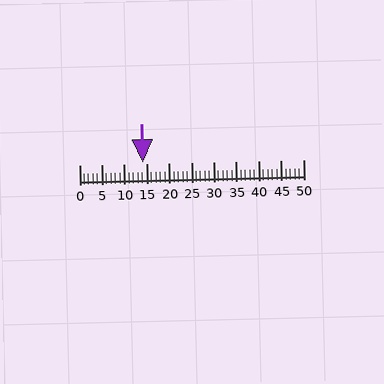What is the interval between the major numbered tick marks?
The major tick marks are spaced 5 units apart.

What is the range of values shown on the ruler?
The ruler shows values from 0 to 50.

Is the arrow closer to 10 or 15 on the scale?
The arrow is closer to 15.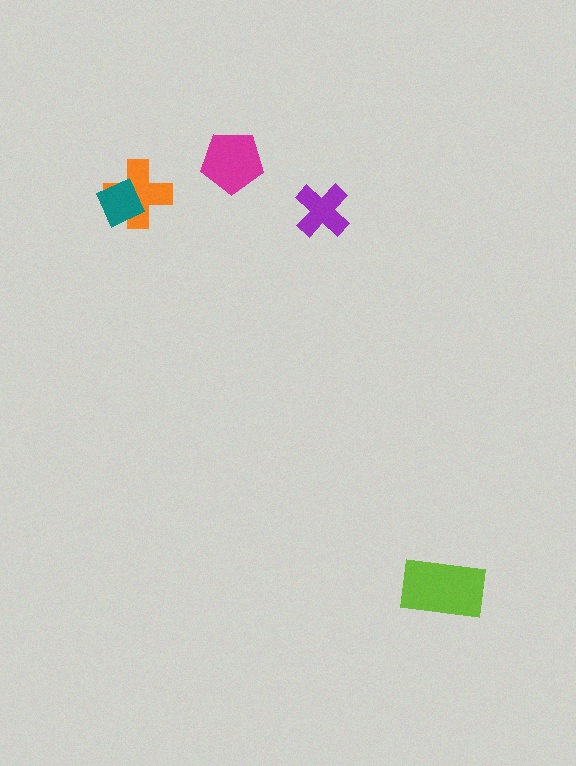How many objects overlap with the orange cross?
1 object overlaps with the orange cross.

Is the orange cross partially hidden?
Yes, it is partially covered by another shape.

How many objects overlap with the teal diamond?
1 object overlaps with the teal diamond.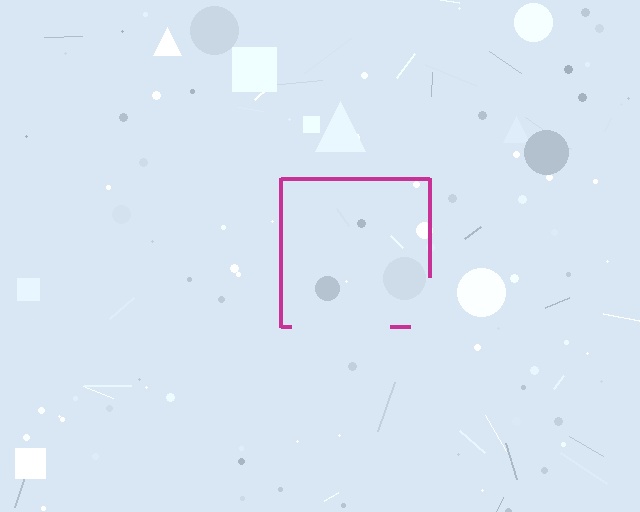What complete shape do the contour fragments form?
The contour fragments form a square.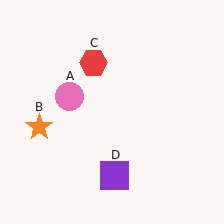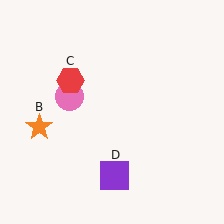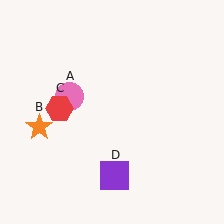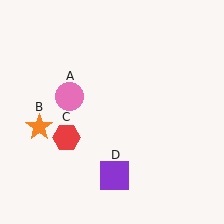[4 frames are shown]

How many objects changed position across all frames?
1 object changed position: red hexagon (object C).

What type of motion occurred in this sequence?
The red hexagon (object C) rotated counterclockwise around the center of the scene.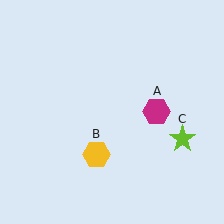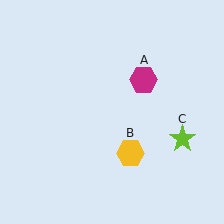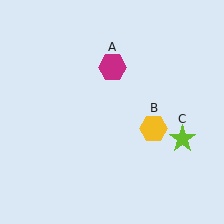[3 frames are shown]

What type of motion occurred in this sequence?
The magenta hexagon (object A), yellow hexagon (object B) rotated counterclockwise around the center of the scene.